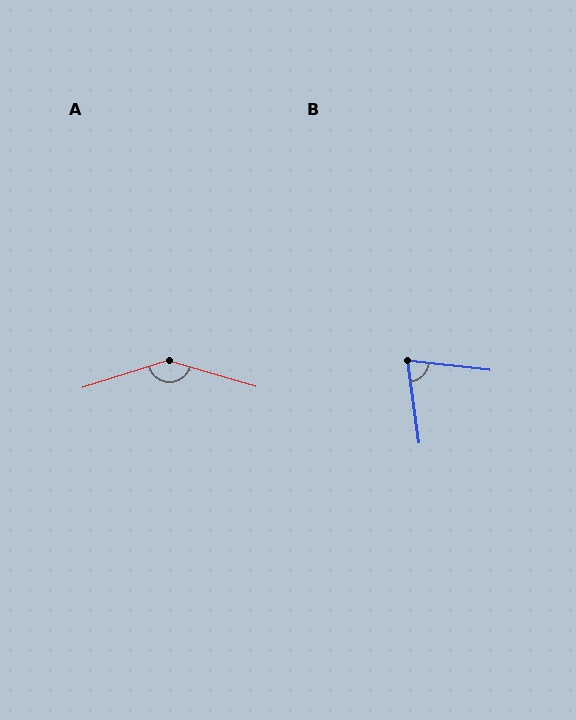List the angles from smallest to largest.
B (76°), A (146°).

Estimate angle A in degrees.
Approximately 146 degrees.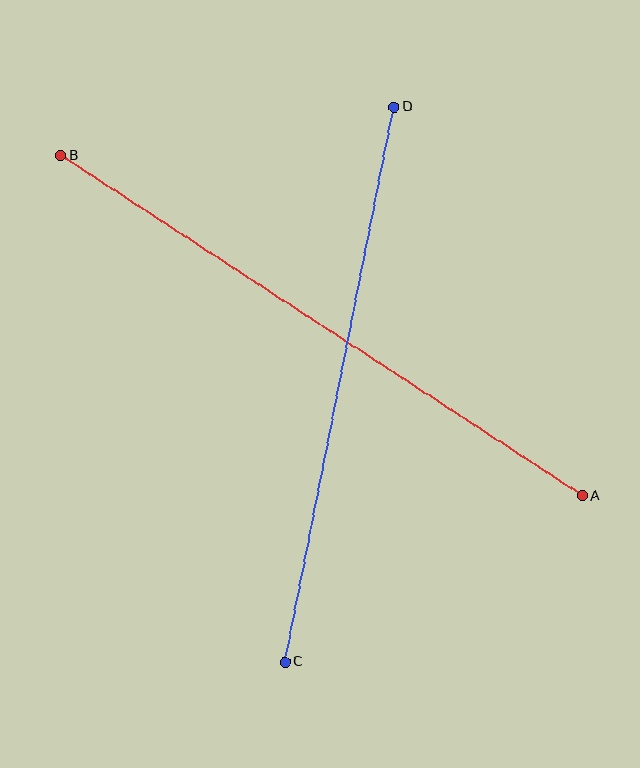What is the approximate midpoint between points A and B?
The midpoint is at approximately (321, 326) pixels.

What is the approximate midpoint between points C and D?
The midpoint is at approximately (340, 384) pixels.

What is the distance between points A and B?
The distance is approximately 623 pixels.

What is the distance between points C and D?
The distance is approximately 566 pixels.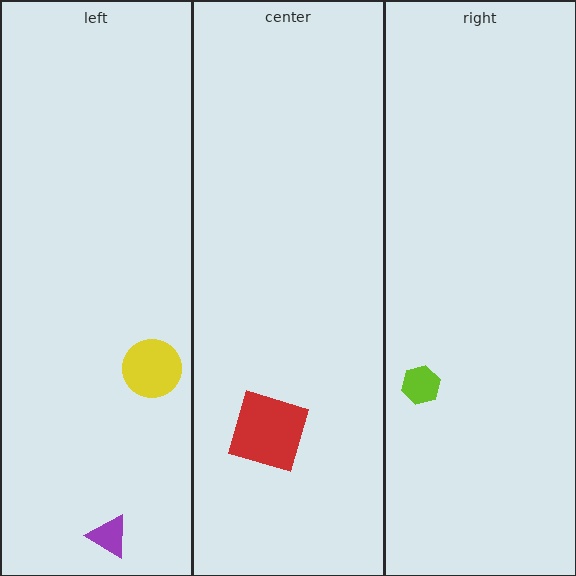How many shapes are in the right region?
1.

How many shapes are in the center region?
1.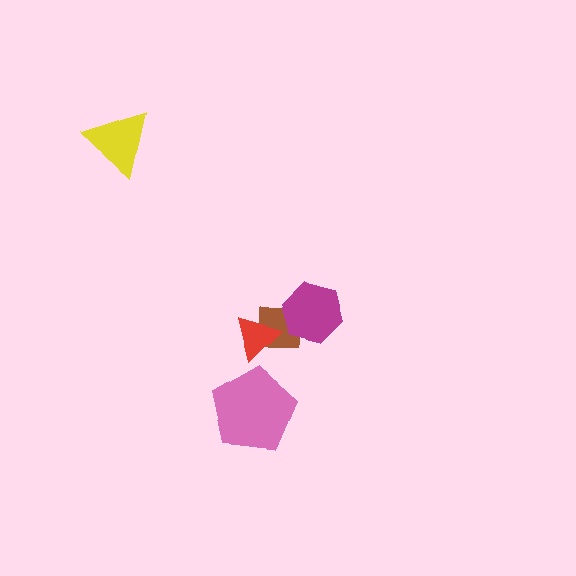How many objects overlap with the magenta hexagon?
1 object overlaps with the magenta hexagon.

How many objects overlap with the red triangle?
1 object overlaps with the red triangle.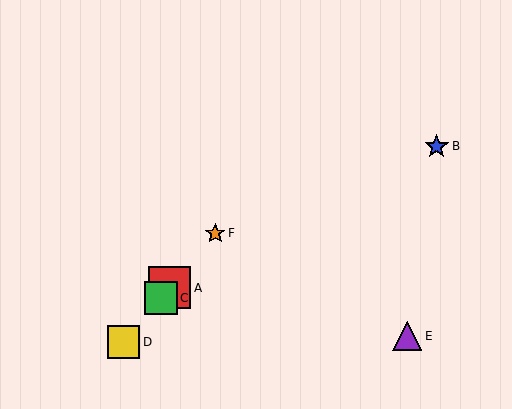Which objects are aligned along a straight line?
Objects A, C, D, F are aligned along a straight line.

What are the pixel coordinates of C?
Object C is at (161, 298).